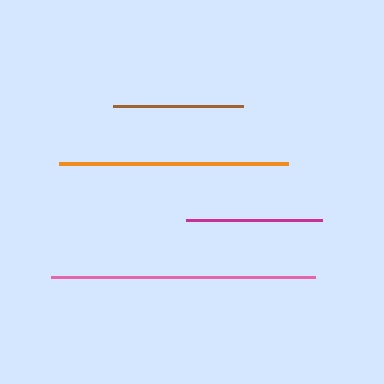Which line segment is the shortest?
The brown line is the shortest at approximately 130 pixels.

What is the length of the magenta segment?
The magenta segment is approximately 137 pixels long.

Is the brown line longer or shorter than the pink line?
The pink line is longer than the brown line.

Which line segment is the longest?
The pink line is the longest at approximately 264 pixels.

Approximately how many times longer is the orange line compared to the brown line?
The orange line is approximately 1.8 times the length of the brown line.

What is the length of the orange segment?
The orange segment is approximately 228 pixels long.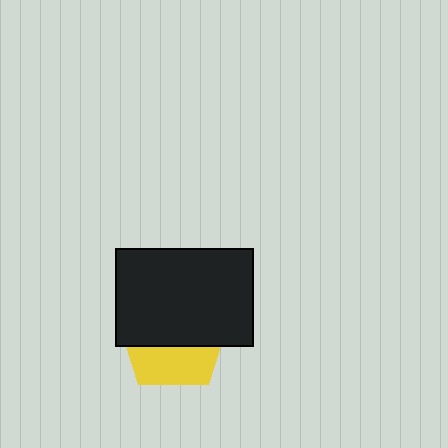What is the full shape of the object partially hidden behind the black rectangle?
The partially hidden object is a yellow pentagon.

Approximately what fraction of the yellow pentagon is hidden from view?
Roughly 63% of the yellow pentagon is hidden behind the black rectangle.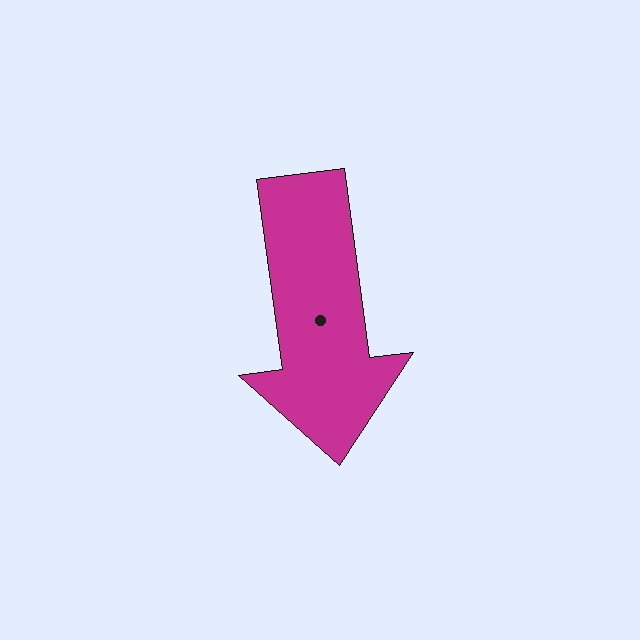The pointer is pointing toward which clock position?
Roughly 6 o'clock.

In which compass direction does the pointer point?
South.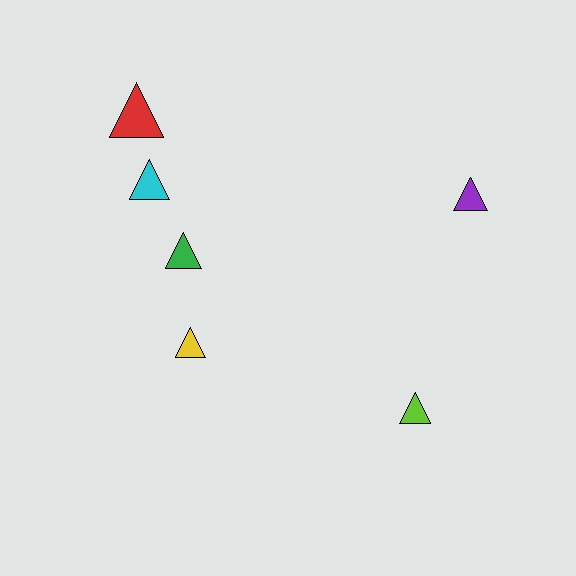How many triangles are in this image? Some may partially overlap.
There are 6 triangles.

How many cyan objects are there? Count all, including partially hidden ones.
There is 1 cyan object.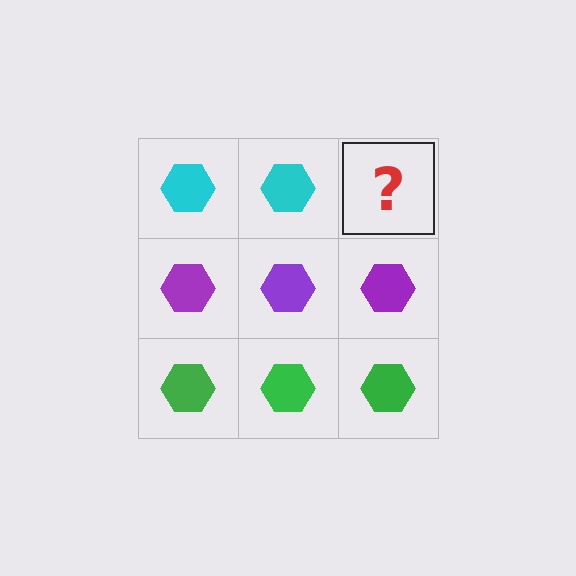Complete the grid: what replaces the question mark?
The question mark should be replaced with a cyan hexagon.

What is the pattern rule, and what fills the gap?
The rule is that each row has a consistent color. The gap should be filled with a cyan hexagon.